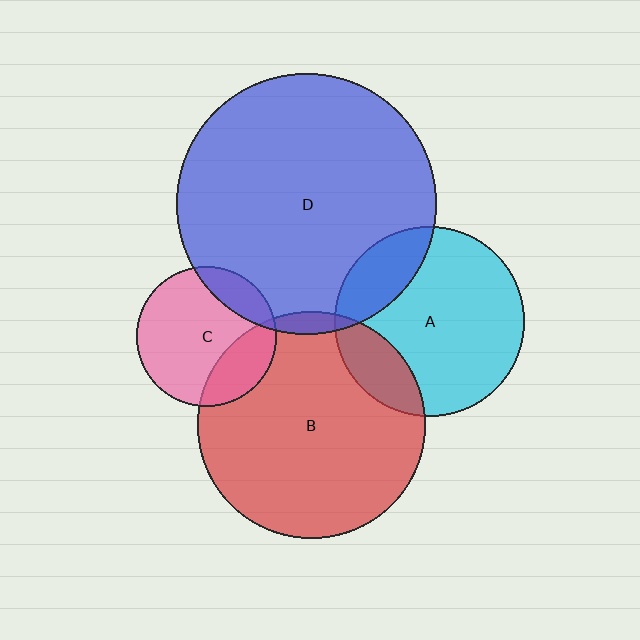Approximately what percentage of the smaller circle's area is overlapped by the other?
Approximately 5%.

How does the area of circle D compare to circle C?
Approximately 3.5 times.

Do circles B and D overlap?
Yes.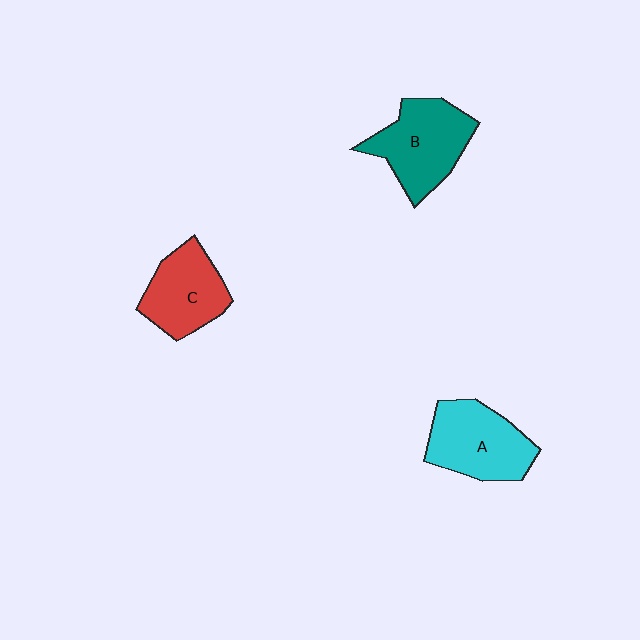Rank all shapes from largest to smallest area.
From largest to smallest: B (teal), A (cyan), C (red).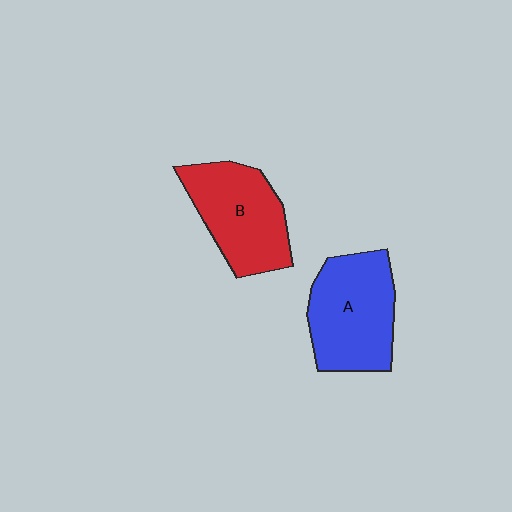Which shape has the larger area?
Shape A (blue).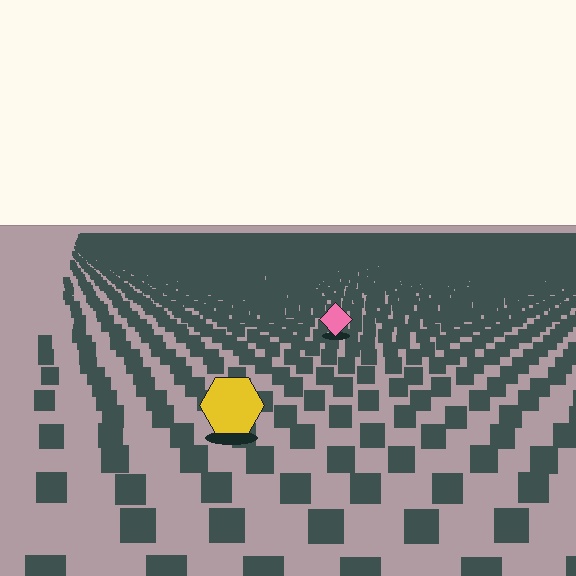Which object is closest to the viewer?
The yellow hexagon is closest. The texture marks near it are larger and more spread out.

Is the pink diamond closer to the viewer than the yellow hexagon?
No. The yellow hexagon is closer — you can tell from the texture gradient: the ground texture is coarser near it.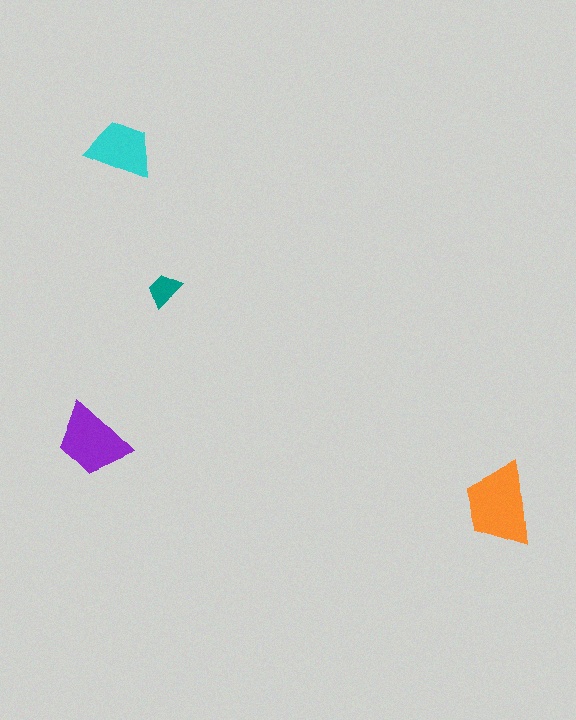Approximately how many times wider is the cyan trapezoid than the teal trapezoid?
About 2 times wider.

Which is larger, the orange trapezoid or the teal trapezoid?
The orange one.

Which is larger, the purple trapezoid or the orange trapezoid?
The orange one.